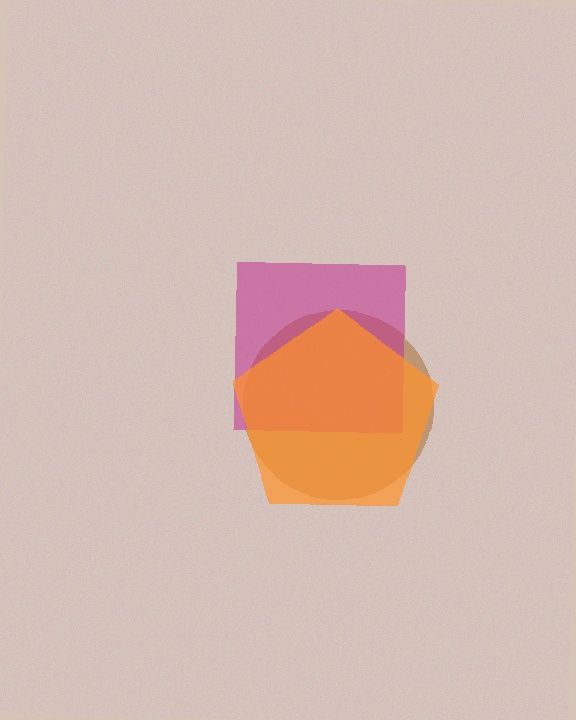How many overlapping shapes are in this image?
There are 3 overlapping shapes in the image.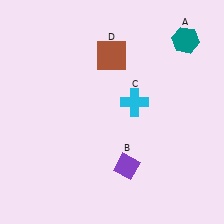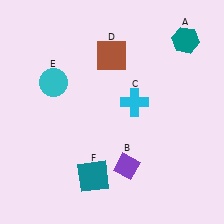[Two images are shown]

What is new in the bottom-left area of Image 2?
A teal square (F) was added in the bottom-left area of Image 2.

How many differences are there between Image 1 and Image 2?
There are 2 differences between the two images.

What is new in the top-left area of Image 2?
A cyan circle (E) was added in the top-left area of Image 2.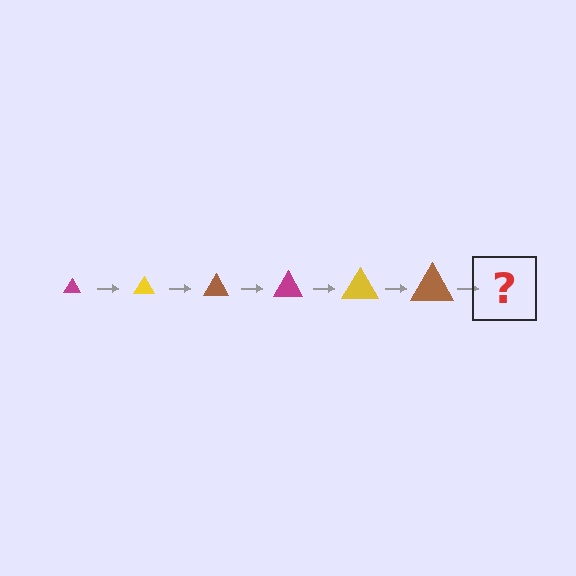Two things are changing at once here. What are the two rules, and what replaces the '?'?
The two rules are that the triangle grows larger each step and the color cycles through magenta, yellow, and brown. The '?' should be a magenta triangle, larger than the previous one.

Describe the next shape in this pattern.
It should be a magenta triangle, larger than the previous one.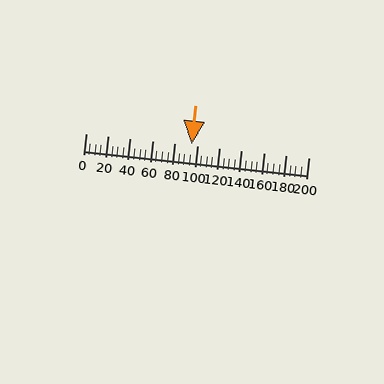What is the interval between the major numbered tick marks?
The major tick marks are spaced 20 units apart.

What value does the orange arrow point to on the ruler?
The orange arrow points to approximately 95.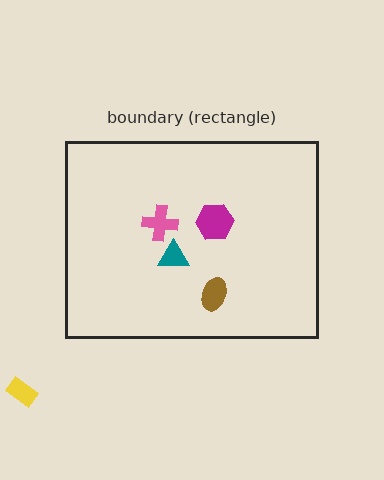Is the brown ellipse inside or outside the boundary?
Inside.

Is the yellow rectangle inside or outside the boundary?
Outside.